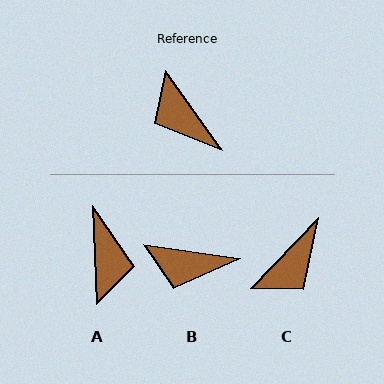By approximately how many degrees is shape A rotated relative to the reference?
Approximately 146 degrees counter-clockwise.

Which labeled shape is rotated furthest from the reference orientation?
A, about 146 degrees away.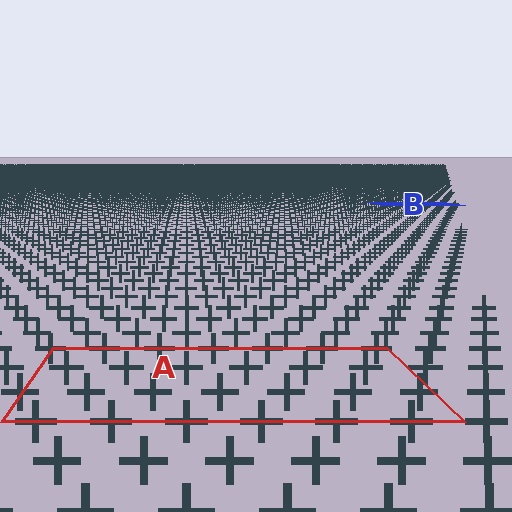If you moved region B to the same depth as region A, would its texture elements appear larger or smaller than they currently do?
They would appear larger. At a closer depth, the same texture elements are projected at a bigger on-screen size.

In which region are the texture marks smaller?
The texture marks are smaller in region B, because it is farther away.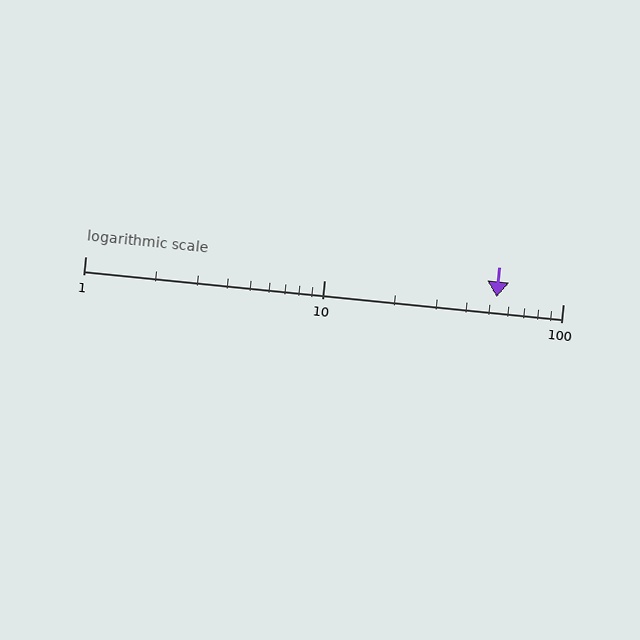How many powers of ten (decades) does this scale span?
The scale spans 2 decades, from 1 to 100.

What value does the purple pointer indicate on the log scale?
The pointer indicates approximately 53.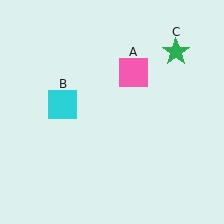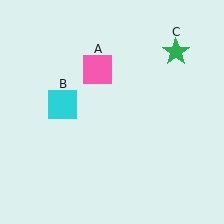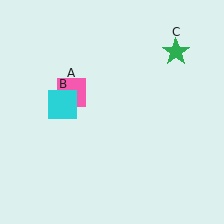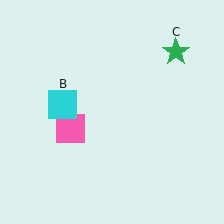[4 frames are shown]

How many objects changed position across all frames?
1 object changed position: pink square (object A).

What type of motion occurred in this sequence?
The pink square (object A) rotated counterclockwise around the center of the scene.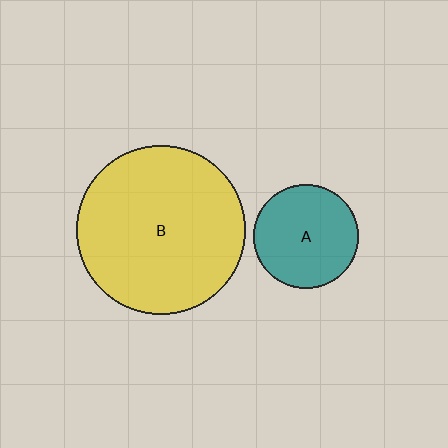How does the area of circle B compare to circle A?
Approximately 2.6 times.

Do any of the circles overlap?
No, none of the circles overlap.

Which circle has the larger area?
Circle B (yellow).